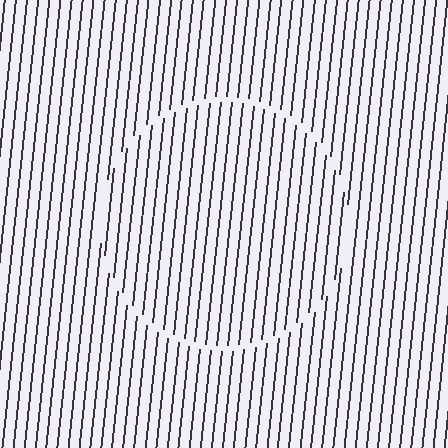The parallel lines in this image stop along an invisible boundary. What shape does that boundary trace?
An illusory circle. The interior of the shape contains the same grating, shifted by half a period — the contour is defined by the phase discontinuity where line-ends from the inner and outer gratings abut.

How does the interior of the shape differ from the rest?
The interior of the shape contains the same grating, shifted by half a period — the contour is defined by the phase discontinuity where line-ends from the inner and outer gratings abut.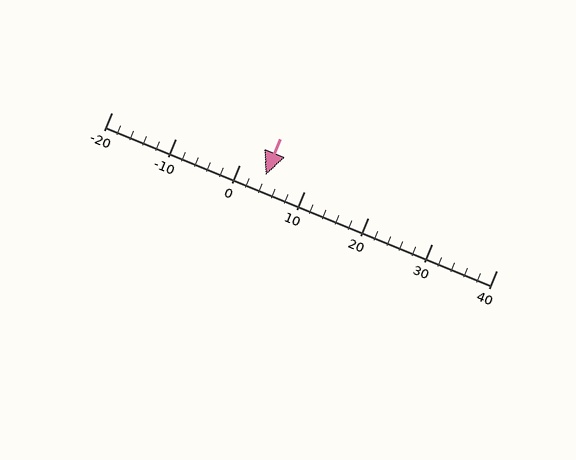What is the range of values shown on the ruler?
The ruler shows values from -20 to 40.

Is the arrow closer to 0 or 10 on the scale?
The arrow is closer to 0.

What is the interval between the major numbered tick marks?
The major tick marks are spaced 10 units apart.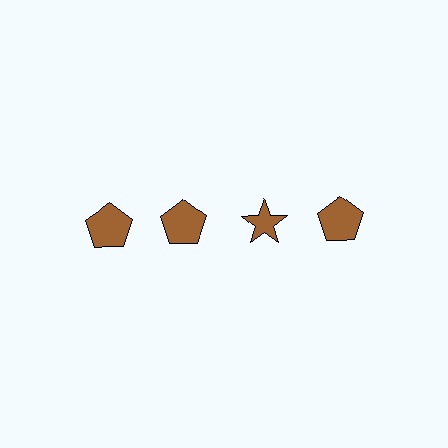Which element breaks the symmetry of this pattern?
The brown star in the top row, center column breaks the symmetry. All other shapes are brown pentagons.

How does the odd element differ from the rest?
It has a different shape: star instead of pentagon.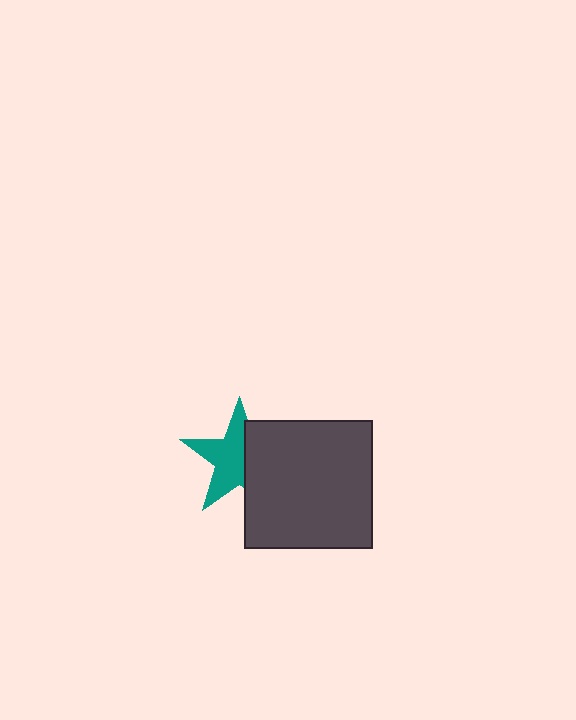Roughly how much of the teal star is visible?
About half of it is visible (roughly 58%).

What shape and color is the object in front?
The object in front is a dark gray square.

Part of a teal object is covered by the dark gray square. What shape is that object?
It is a star.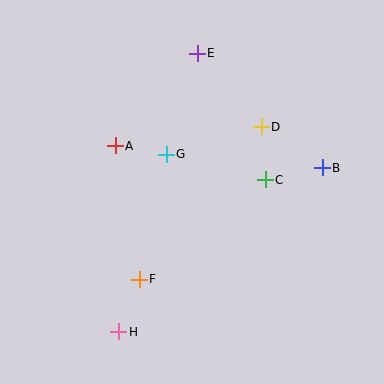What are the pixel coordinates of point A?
Point A is at (115, 146).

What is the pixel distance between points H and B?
The distance between H and B is 261 pixels.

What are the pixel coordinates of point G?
Point G is at (166, 154).